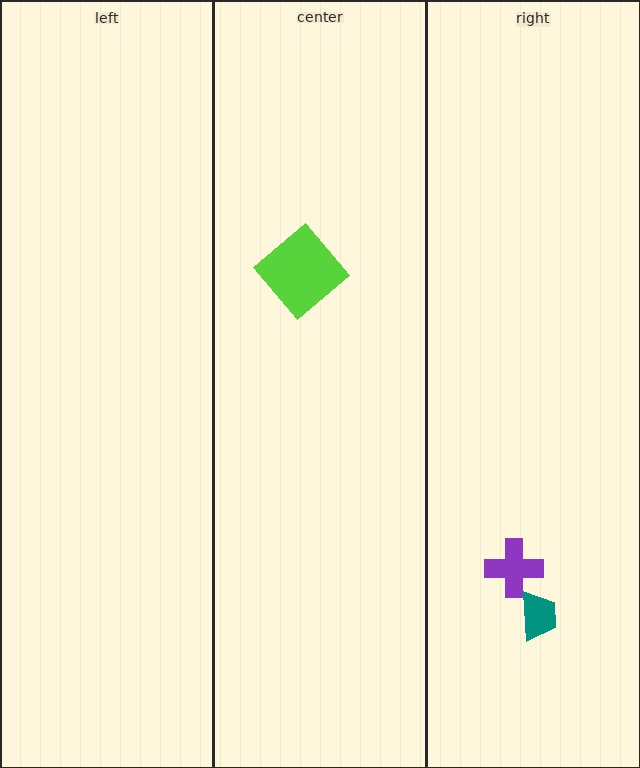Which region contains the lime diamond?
The center region.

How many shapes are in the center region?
1.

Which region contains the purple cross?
The right region.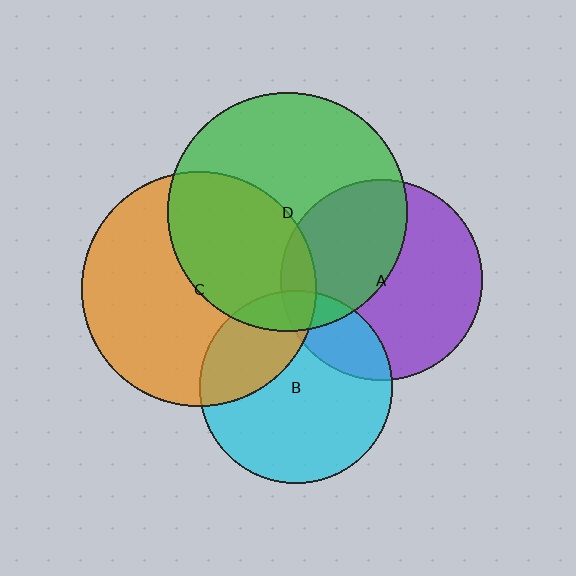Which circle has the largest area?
Circle D (green).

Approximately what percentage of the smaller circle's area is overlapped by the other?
Approximately 10%.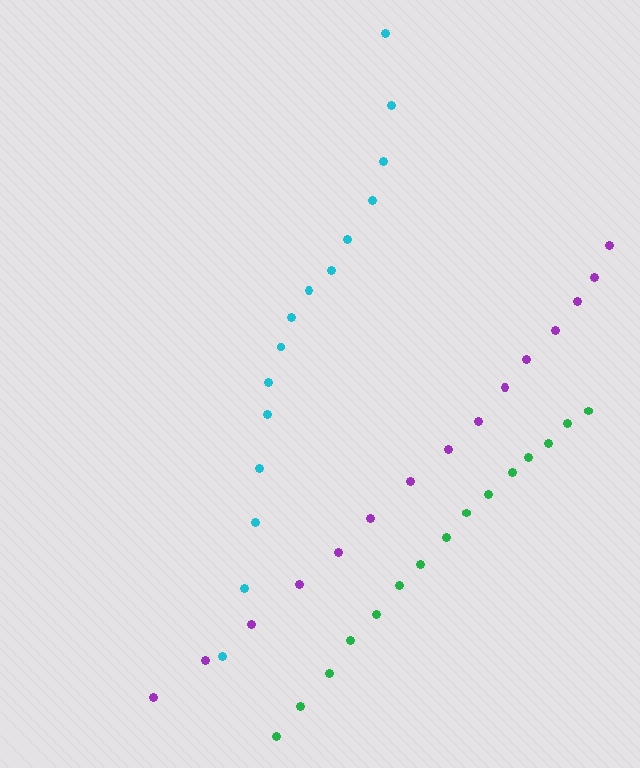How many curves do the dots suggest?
There are 3 distinct paths.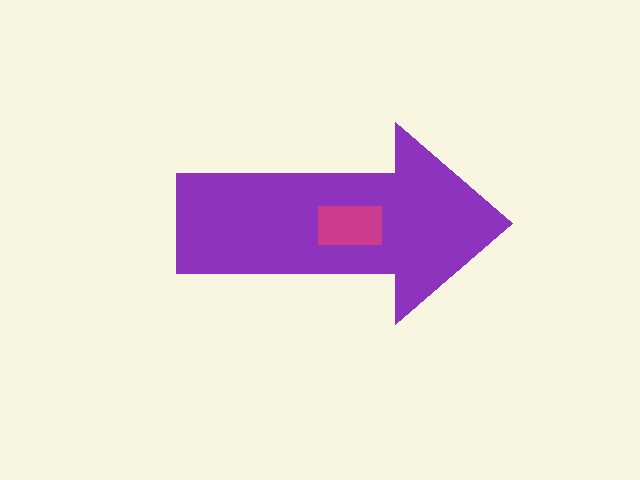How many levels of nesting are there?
2.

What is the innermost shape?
The magenta rectangle.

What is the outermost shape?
The purple arrow.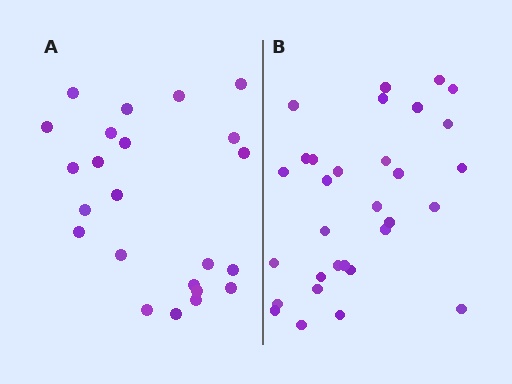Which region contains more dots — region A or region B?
Region B (the right region) has more dots.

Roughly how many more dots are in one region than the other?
Region B has roughly 8 or so more dots than region A.